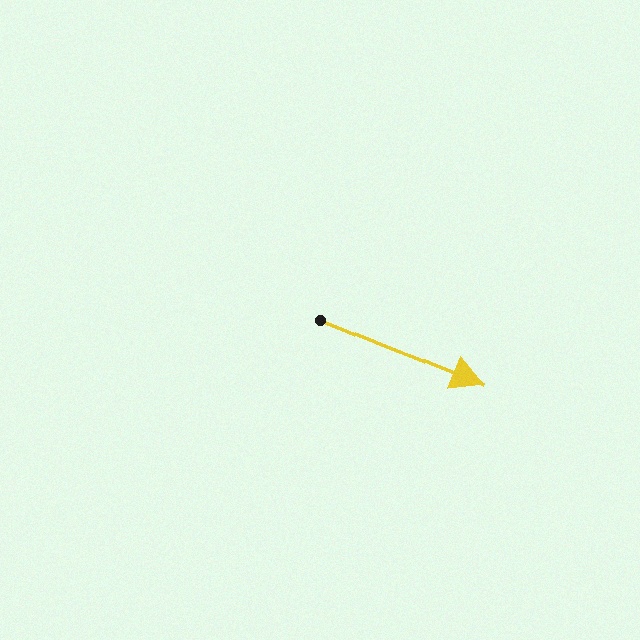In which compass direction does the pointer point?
East.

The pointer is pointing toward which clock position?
Roughly 4 o'clock.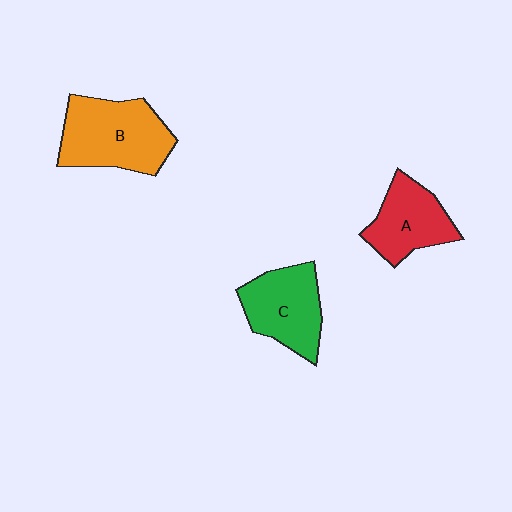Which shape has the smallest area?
Shape A (red).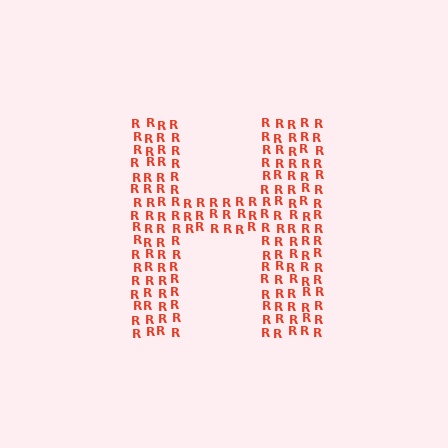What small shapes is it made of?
It is made of small letter R's.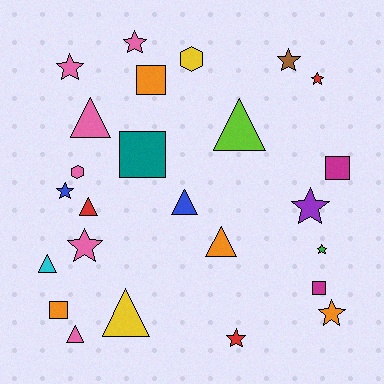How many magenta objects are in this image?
There are 2 magenta objects.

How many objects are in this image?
There are 25 objects.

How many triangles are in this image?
There are 8 triangles.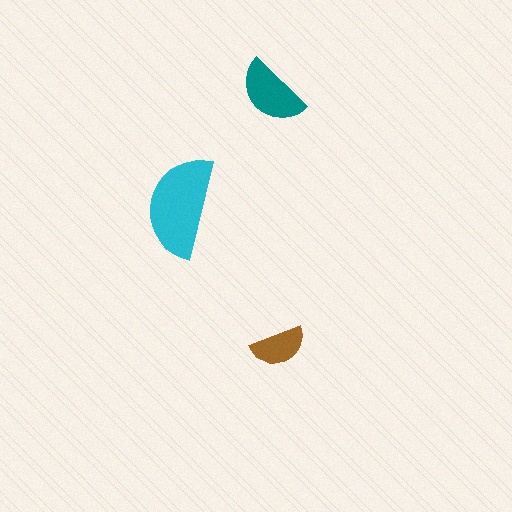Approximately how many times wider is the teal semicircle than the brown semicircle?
About 1.5 times wider.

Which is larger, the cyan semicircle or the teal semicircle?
The cyan one.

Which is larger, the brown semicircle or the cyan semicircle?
The cyan one.